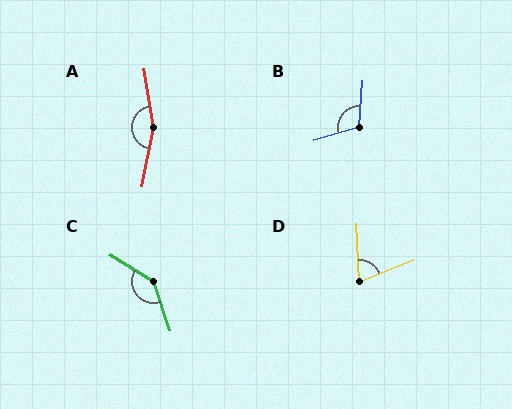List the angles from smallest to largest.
D (70°), B (111°), C (141°), A (160°).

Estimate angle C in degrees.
Approximately 141 degrees.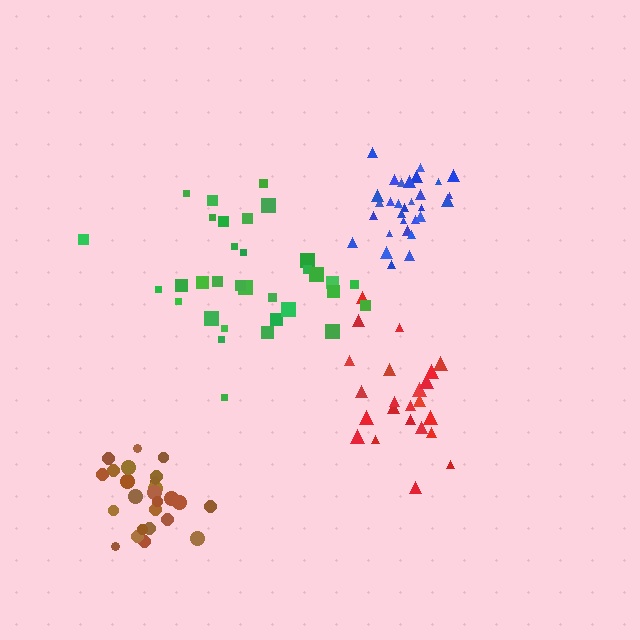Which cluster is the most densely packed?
Blue.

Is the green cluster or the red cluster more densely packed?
Red.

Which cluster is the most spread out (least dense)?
Green.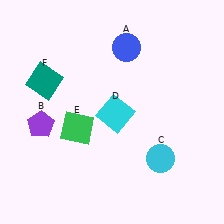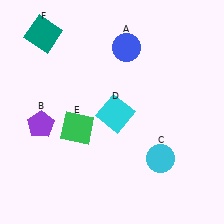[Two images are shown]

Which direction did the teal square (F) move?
The teal square (F) moved up.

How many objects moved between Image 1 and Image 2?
1 object moved between the two images.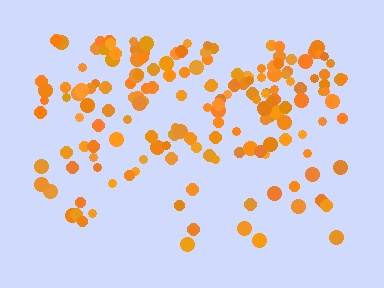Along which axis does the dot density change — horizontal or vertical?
Vertical.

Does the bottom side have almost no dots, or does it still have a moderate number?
Still a moderate number, just noticeably fewer than the top.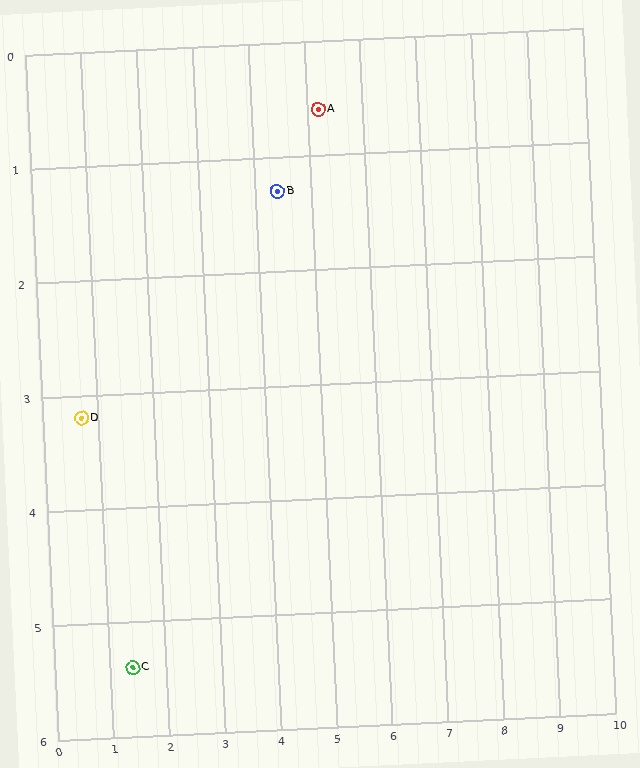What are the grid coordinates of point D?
Point D is at approximately (0.7, 3.2).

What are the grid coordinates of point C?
Point C is at approximately (1.4, 5.4).